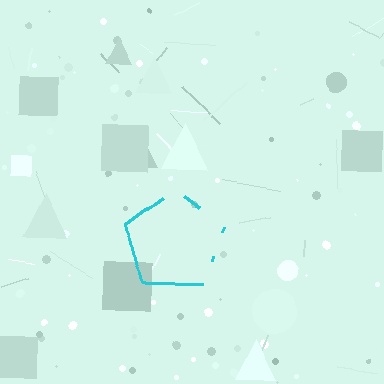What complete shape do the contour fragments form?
The contour fragments form a pentagon.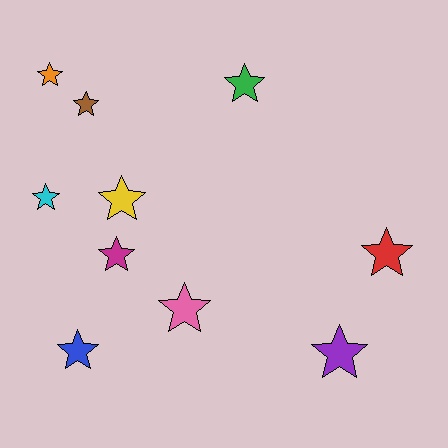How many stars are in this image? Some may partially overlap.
There are 10 stars.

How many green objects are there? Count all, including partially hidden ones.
There is 1 green object.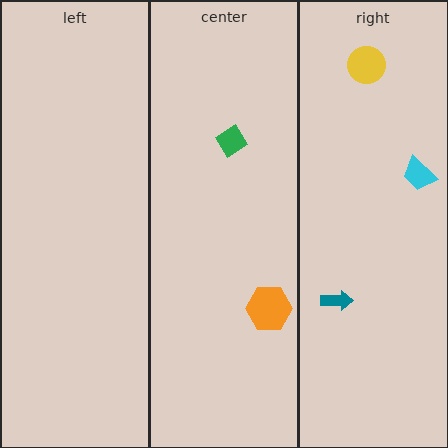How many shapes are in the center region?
2.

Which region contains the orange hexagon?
The center region.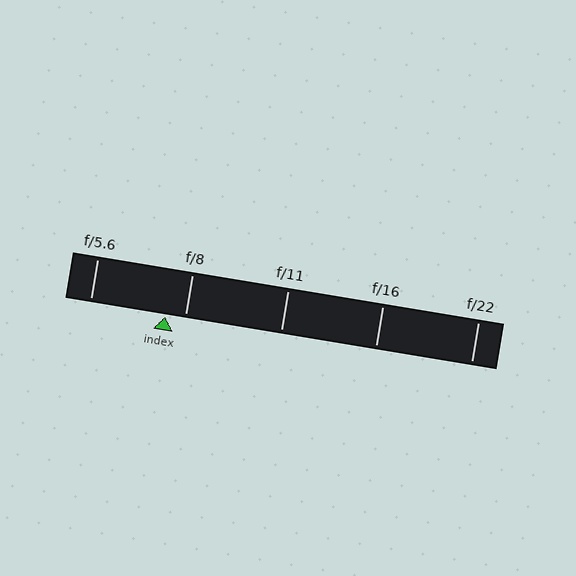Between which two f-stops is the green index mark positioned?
The index mark is between f/5.6 and f/8.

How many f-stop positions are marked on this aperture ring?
There are 5 f-stop positions marked.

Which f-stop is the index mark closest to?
The index mark is closest to f/8.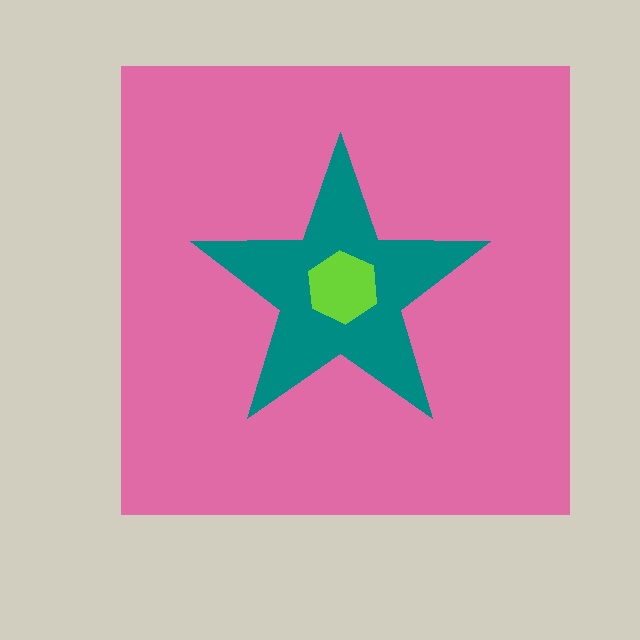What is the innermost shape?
The lime hexagon.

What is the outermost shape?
The pink square.